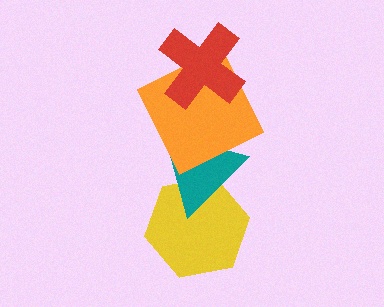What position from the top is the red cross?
The red cross is 1st from the top.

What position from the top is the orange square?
The orange square is 2nd from the top.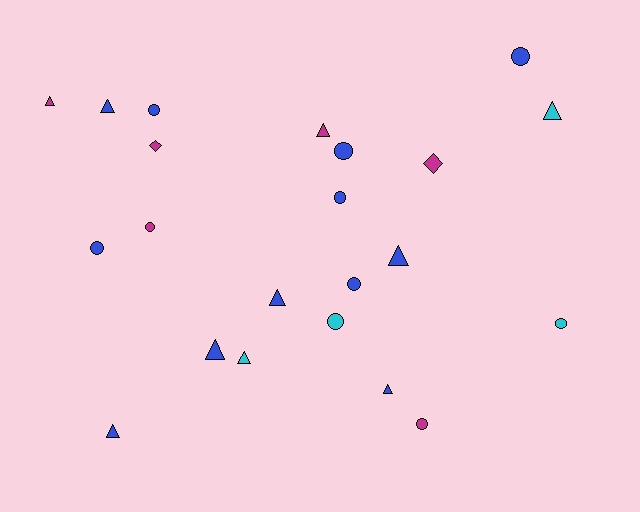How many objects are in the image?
There are 22 objects.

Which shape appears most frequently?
Circle, with 10 objects.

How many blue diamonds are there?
There are no blue diamonds.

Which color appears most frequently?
Blue, with 12 objects.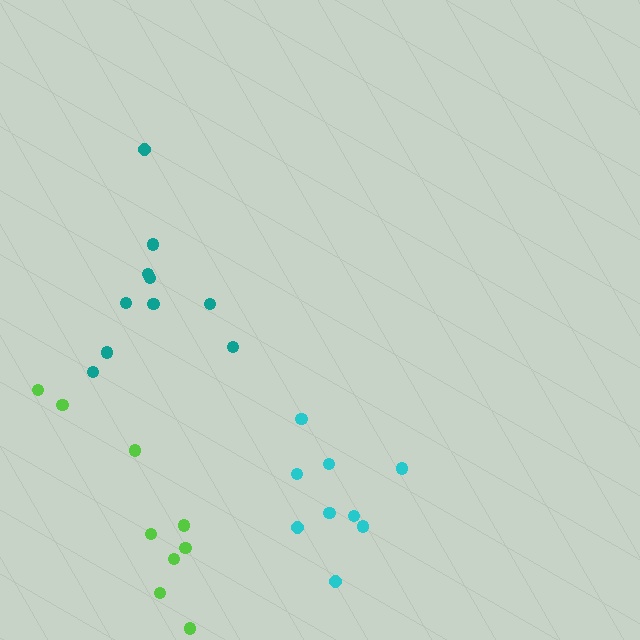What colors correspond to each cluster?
The clusters are colored: teal, cyan, lime.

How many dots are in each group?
Group 1: 10 dots, Group 2: 9 dots, Group 3: 9 dots (28 total).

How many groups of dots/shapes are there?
There are 3 groups.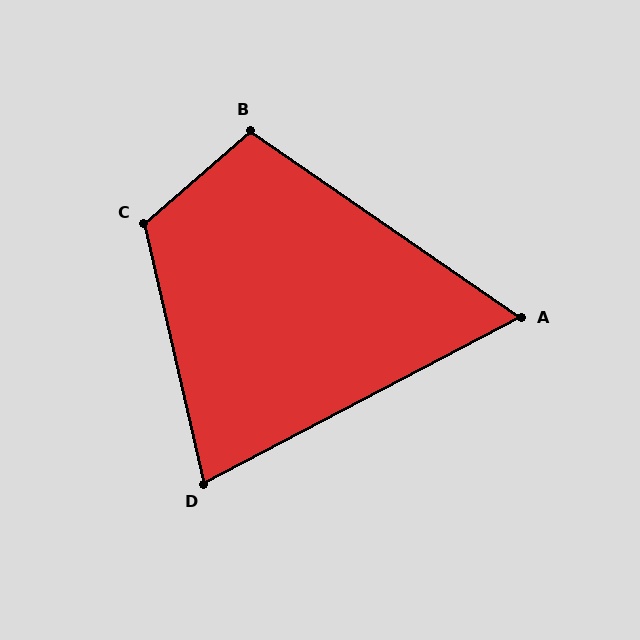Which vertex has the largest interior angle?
C, at approximately 118 degrees.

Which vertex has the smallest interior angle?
A, at approximately 62 degrees.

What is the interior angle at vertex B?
Approximately 105 degrees (obtuse).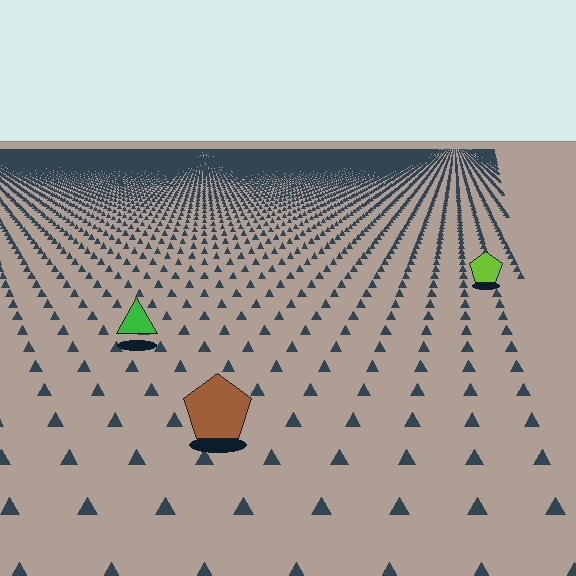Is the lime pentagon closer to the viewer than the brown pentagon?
No. The brown pentagon is closer — you can tell from the texture gradient: the ground texture is coarser near it.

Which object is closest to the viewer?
The brown pentagon is closest. The texture marks near it are larger and more spread out.